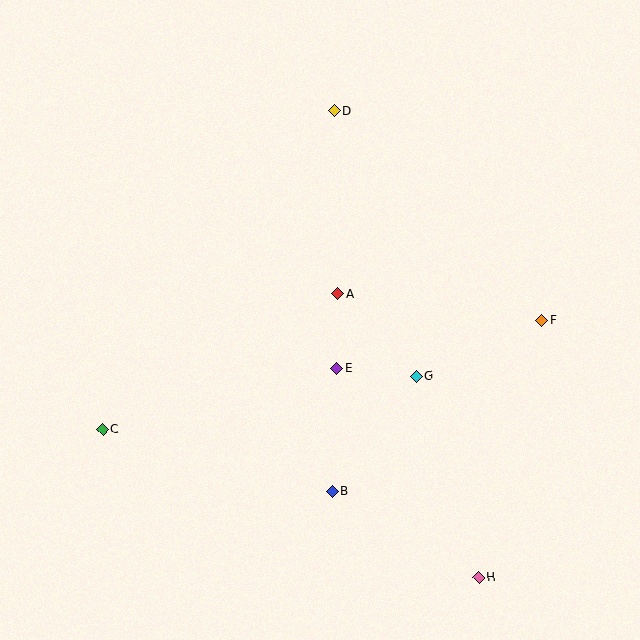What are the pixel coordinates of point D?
Point D is at (334, 111).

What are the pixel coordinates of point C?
Point C is at (103, 429).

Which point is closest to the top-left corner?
Point D is closest to the top-left corner.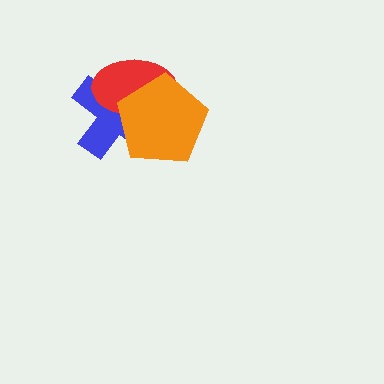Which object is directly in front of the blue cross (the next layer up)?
The red ellipse is directly in front of the blue cross.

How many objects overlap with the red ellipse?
2 objects overlap with the red ellipse.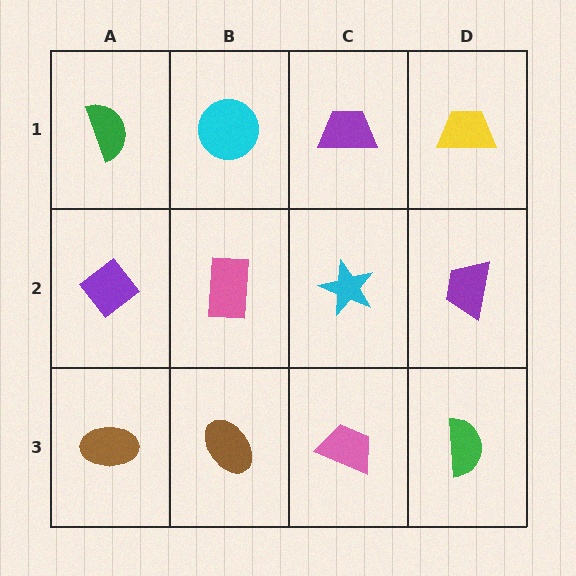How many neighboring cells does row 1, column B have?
3.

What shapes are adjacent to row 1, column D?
A purple trapezoid (row 2, column D), a purple trapezoid (row 1, column C).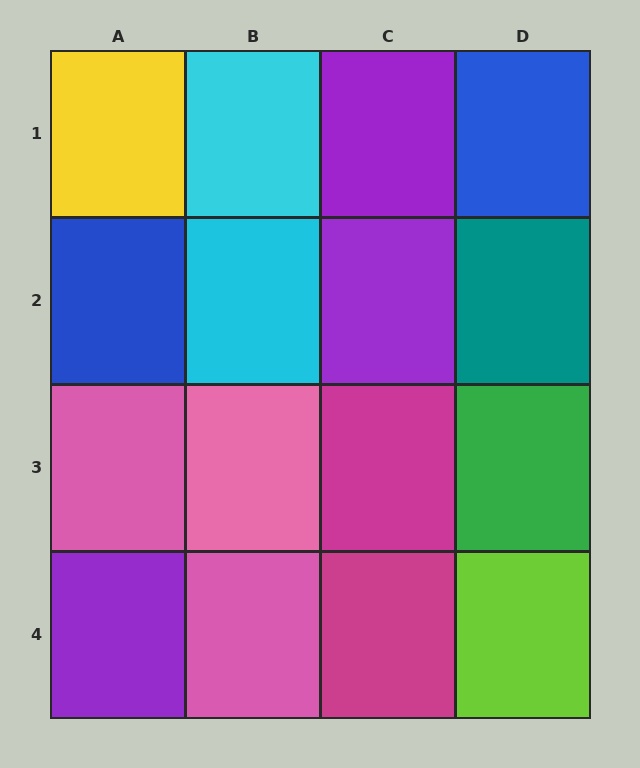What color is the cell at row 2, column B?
Cyan.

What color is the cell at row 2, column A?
Blue.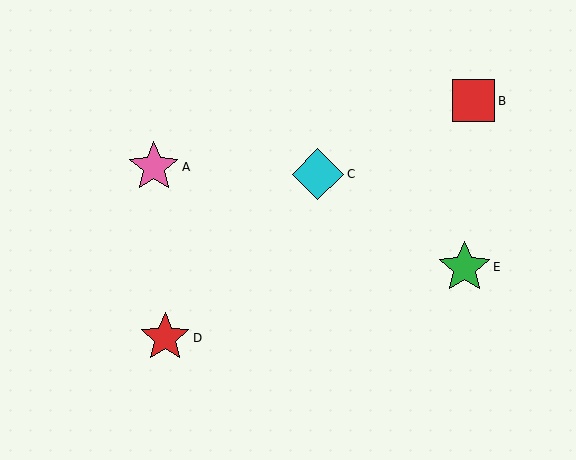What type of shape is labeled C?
Shape C is a cyan diamond.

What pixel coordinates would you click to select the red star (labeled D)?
Click at (165, 338) to select the red star D.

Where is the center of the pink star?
The center of the pink star is at (154, 167).